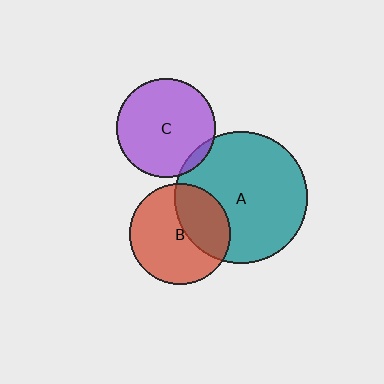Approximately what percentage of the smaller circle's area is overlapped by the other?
Approximately 35%.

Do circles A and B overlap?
Yes.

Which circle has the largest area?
Circle A (teal).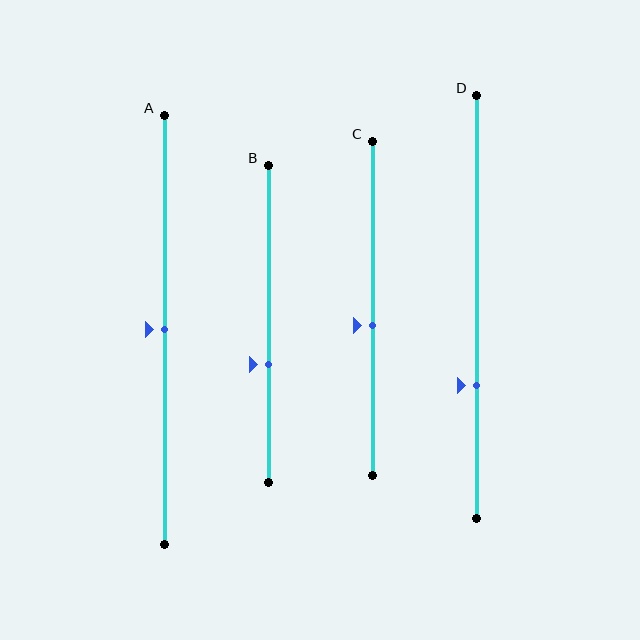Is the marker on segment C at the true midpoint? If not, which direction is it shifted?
No, the marker on segment C is shifted downward by about 5% of the segment length.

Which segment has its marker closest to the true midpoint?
Segment A has its marker closest to the true midpoint.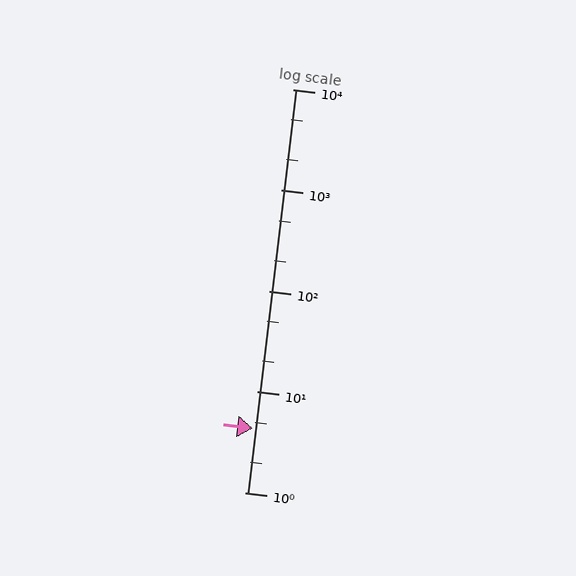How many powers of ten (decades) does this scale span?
The scale spans 4 decades, from 1 to 10000.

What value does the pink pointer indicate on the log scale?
The pointer indicates approximately 4.3.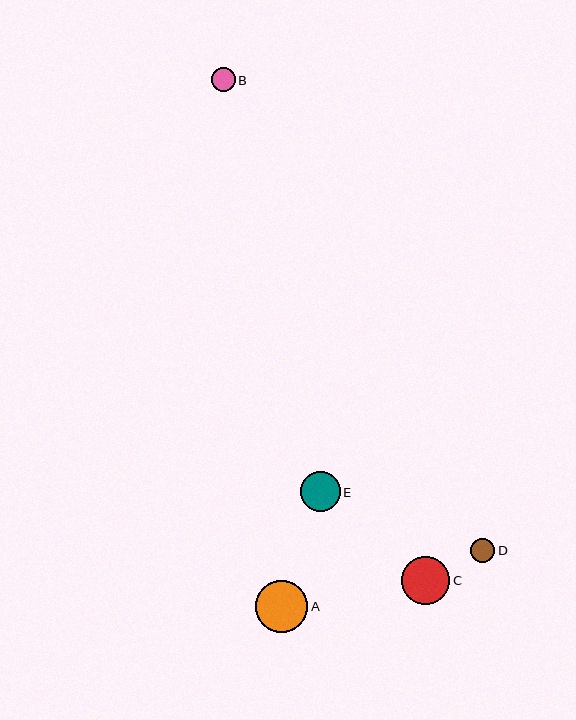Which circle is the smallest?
Circle B is the smallest with a size of approximately 24 pixels.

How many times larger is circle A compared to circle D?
Circle A is approximately 2.1 times the size of circle D.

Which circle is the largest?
Circle A is the largest with a size of approximately 52 pixels.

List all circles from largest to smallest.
From largest to smallest: A, C, E, D, B.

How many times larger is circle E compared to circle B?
Circle E is approximately 1.7 times the size of circle B.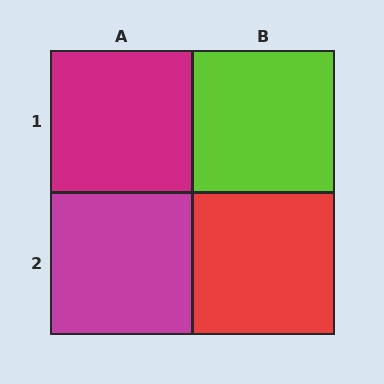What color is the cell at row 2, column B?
Red.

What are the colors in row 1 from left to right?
Magenta, lime.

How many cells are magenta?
2 cells are magenta.